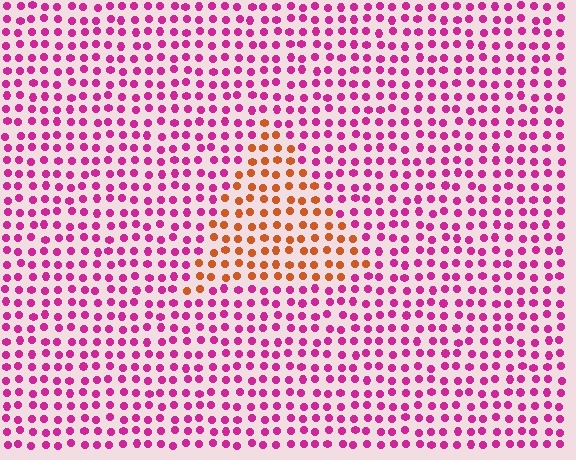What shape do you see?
I see a triangle.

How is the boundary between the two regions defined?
The boundary is defined purely by a slight shift in hue (about 61 degrees). Spacing, size, and orientation are identical on both sides.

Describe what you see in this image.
The image is filled with small magenta elements in a uniform arrangement. A triangle-shaped region is visible where the elements are tinted to a slightly different hue, forming a subtle color boundary.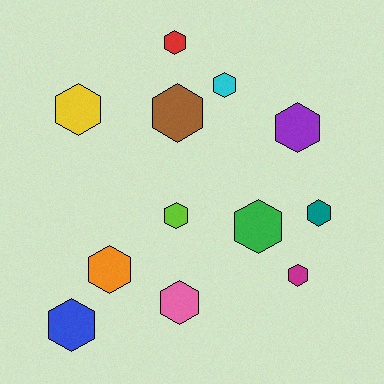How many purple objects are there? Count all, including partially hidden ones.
There is 1 purple object.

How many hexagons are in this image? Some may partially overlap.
There are 12 hexagons.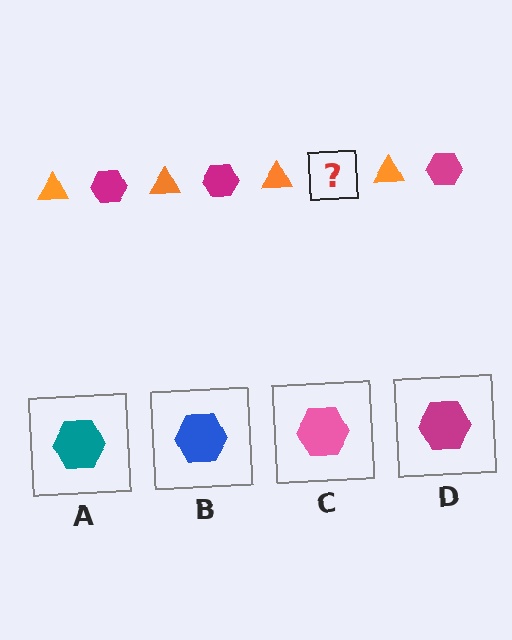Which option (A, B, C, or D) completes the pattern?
D.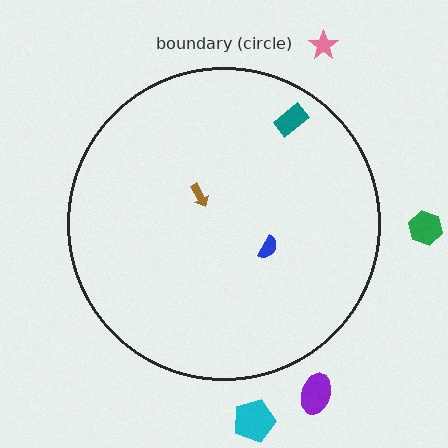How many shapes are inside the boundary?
3 inside, 4 outside.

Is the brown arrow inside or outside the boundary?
Inside.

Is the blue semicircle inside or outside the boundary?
Inside.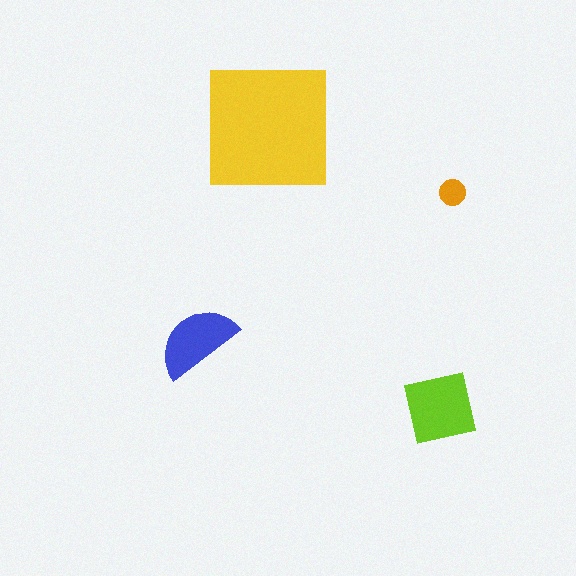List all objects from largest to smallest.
The yellow square, the lime square, the blue semicircle, the orange circle.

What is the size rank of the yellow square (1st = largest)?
1st.